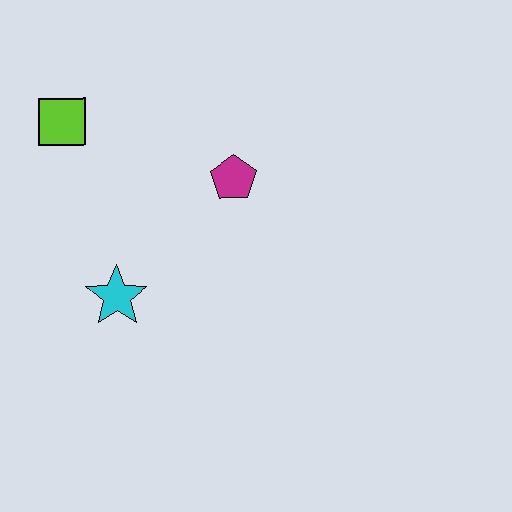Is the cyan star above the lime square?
No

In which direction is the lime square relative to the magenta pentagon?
The lime square is to the left of the magenta pentagon.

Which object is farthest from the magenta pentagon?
The lime square is farthest from the magenta pentagon.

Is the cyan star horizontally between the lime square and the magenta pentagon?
Yes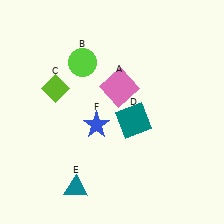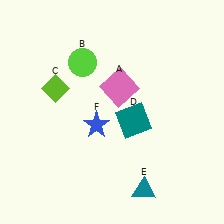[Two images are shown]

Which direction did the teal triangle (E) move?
The teal triangle (E) moved right.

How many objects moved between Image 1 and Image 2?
1 object moved between the two images.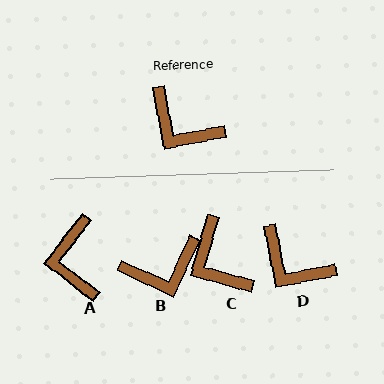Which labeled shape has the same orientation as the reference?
D.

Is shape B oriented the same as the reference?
No, it is off by about 54 degrees.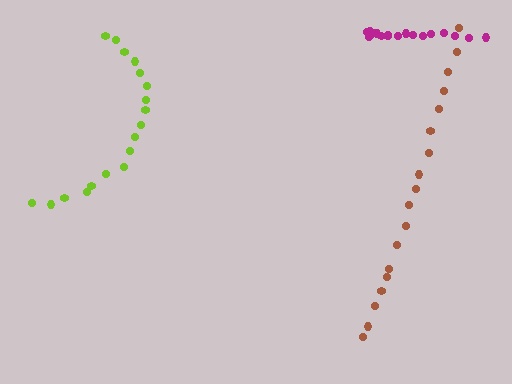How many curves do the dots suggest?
There are 3 distinct paths.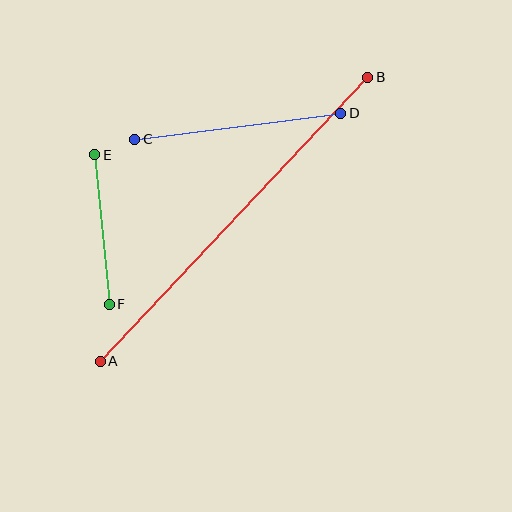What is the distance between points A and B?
The distance is approximately 390 pixels.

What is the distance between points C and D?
The distance is approximately 207 pixels.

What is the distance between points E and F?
The distance is approximately 150 pixels.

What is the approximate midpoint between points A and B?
The midpoint is at approximately (234, 219) pixels.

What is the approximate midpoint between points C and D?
The midpoint is at approximately (238, 126) pixels.